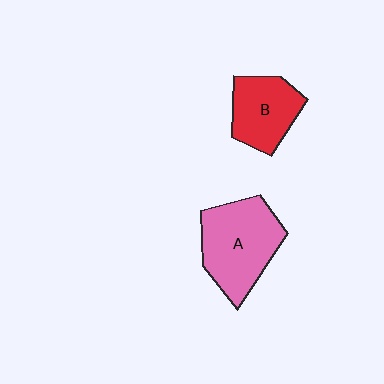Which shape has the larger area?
Shape A (pink).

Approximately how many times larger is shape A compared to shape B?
Approximately 1.4 times.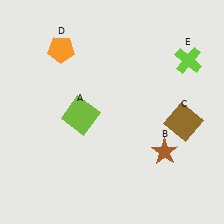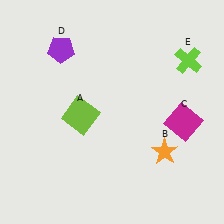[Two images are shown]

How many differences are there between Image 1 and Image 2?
There are 3 differences between the two images.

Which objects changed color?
B changed from brown to orange. C changed from brown to magenta. D changed from orange to purple.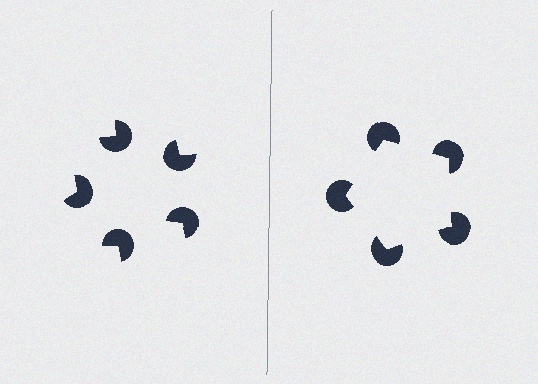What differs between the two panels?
The pac-man discs are positioned identically on both sides; only the wedge orientations differ. On the right they align to a pentagon; on the left they are misaligned.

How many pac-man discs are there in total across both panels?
10 — 5 on each side.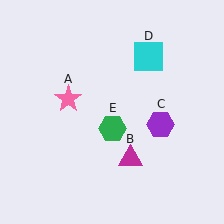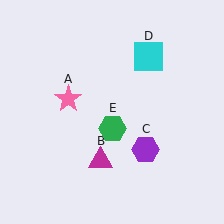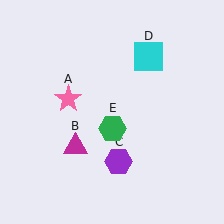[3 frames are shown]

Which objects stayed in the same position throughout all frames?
Pink star (object A) and cyan square (object D) and green hexagon (object E) remained stationary.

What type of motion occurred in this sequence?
The magenta triangle (object B), purple hexagon (object C) rotated clockwise around the center of the scene.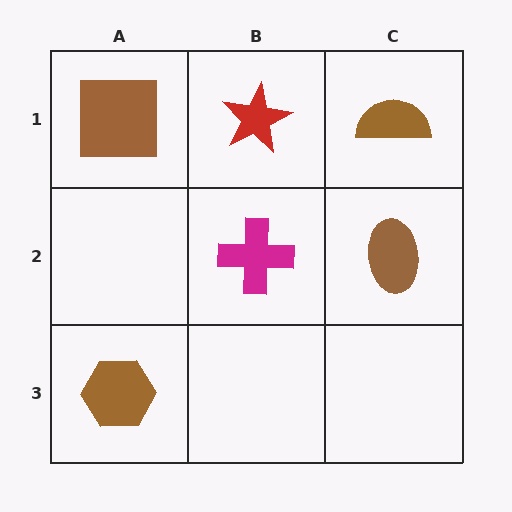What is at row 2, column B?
A magenta cross.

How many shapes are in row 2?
2 shapes.